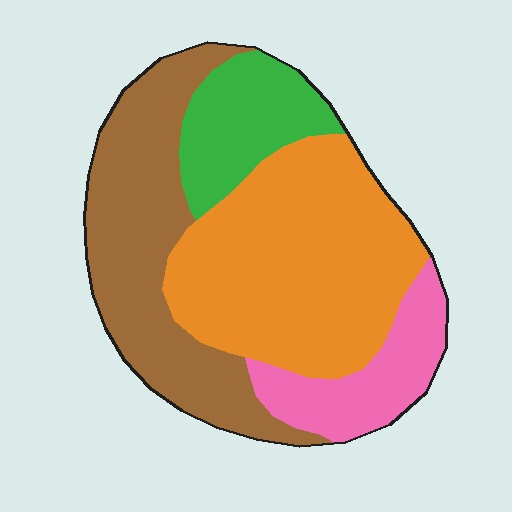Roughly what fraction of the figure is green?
Green covers around 15% of the figure.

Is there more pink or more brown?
Brown.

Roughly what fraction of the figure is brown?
Brown takes up about one third (1/3) of the figure.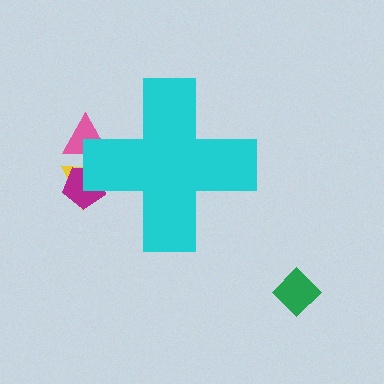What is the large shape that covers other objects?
A cyan cross.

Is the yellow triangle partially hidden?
Yes, the yellow triangle is partially hidden behind the cyan cross.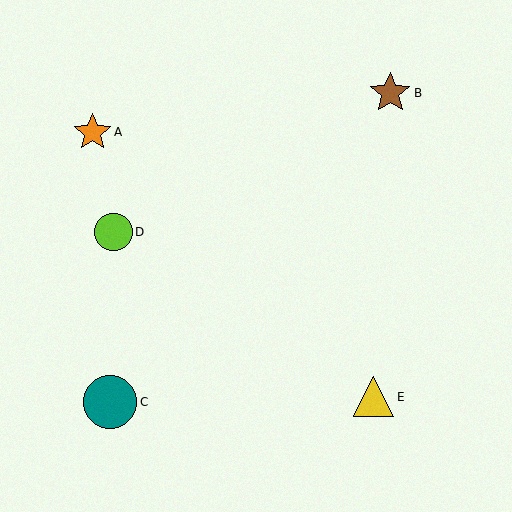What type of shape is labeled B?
Shape B is a brown star.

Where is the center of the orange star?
The center of the orange star is at (92, 133).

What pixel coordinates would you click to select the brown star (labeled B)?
Click at (390, 93) to select the brown star B.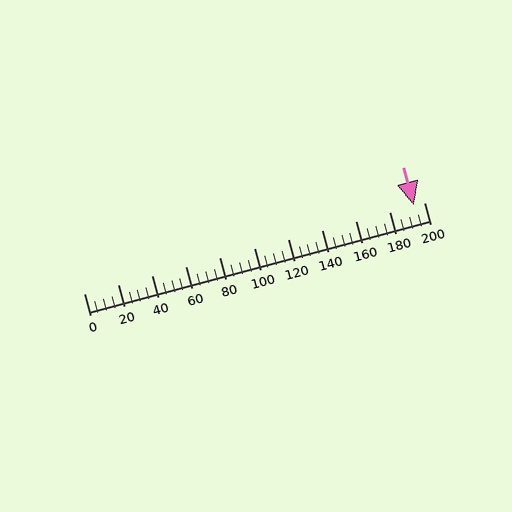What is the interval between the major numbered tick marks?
The major tick marks are spaced 20 units apart.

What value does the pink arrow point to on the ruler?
The pink arrow points to approximately 194.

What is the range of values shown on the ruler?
The ruler shows values from 0 to 200.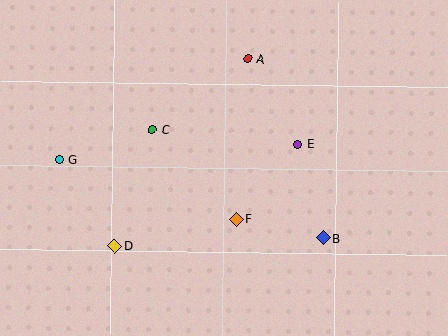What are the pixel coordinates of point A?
Point A is at (248, 59).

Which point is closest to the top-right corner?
Point E is closest to the top-right corner.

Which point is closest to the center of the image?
Point F at (237, 219) is closest to the center.